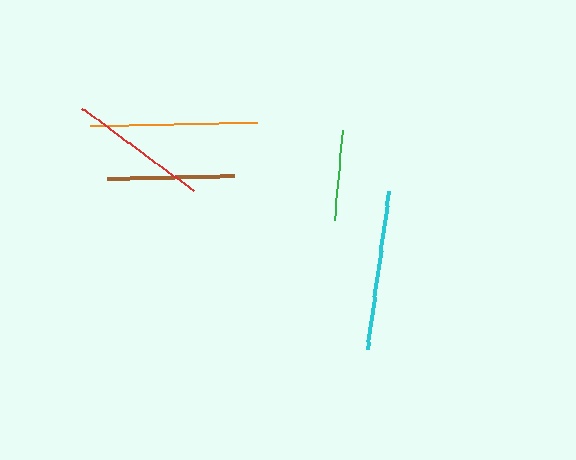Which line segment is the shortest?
The green line is the shortest at approximately 90 pixels.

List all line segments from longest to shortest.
From longest to shortest: orange, cyan, red, brown, green.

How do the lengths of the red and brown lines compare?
The red and brown lines are approximately the same length.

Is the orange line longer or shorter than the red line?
The orange line is longer than the red line.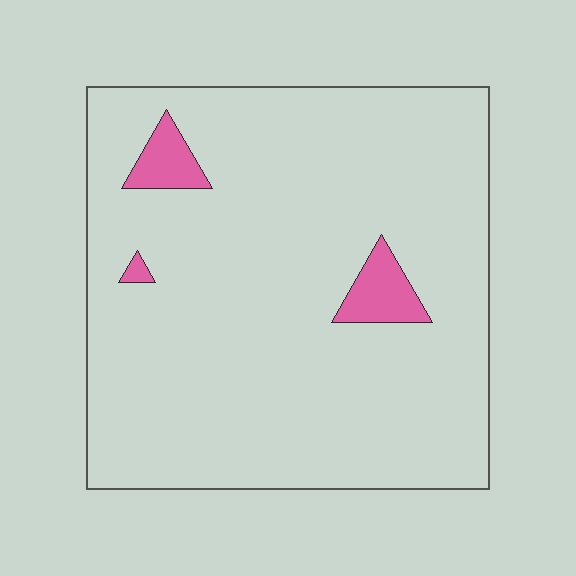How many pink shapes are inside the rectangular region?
3.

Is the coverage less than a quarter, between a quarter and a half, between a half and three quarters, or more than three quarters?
Less than a quarter.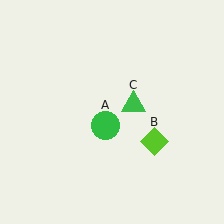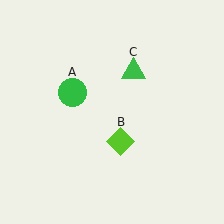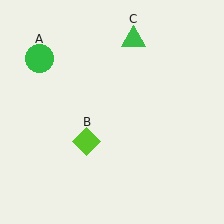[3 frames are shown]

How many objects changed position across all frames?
3 objects changed position: green circle (object A), lime diamond (object B), green triangle (object C).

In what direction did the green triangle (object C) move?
The green triangle (object C) moved up.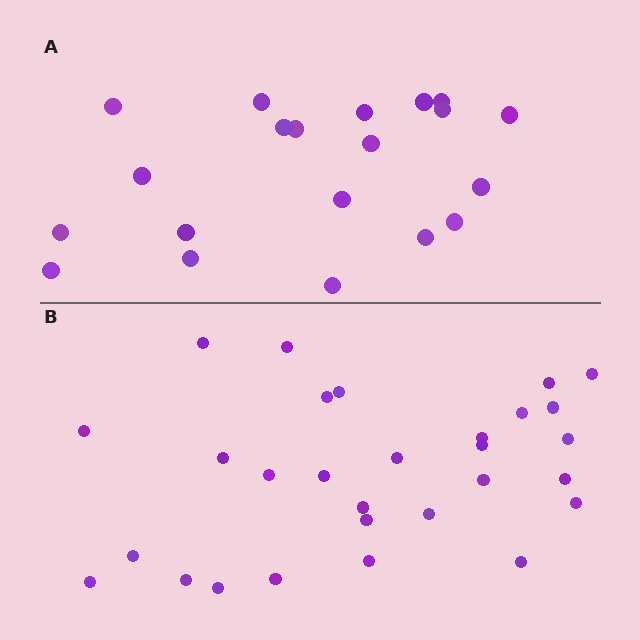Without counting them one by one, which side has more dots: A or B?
Region B (the bottom region) has more dots.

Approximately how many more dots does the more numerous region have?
Region B has roughly 8 or so more dots than region A.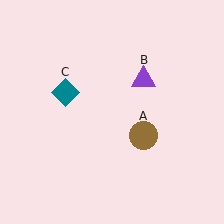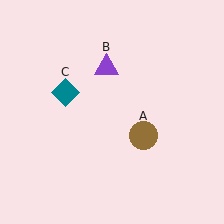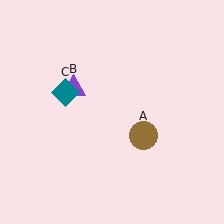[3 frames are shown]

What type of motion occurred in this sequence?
The purple triangle (object B) rotated counterclockwise around the center of the scene.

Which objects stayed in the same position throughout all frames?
Brown circle (object A) and teal diamond (object C) remained stationary.